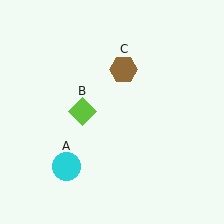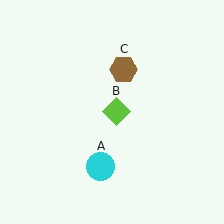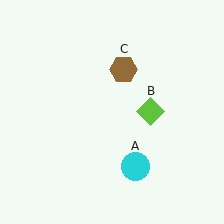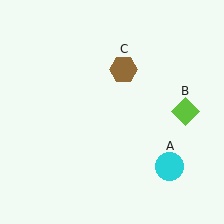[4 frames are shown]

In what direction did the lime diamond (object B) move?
The lime diamond (object B) moved right.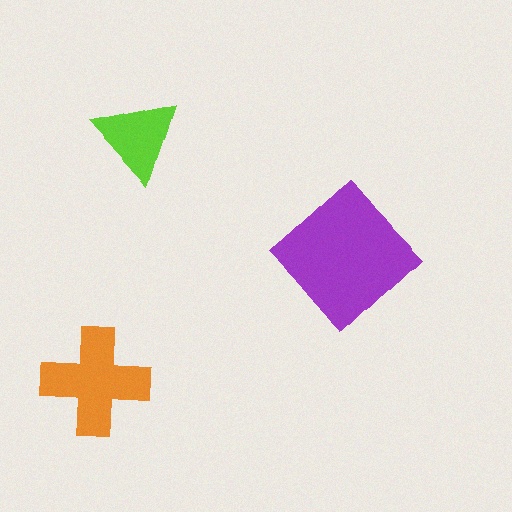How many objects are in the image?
There are 3 objects in the image.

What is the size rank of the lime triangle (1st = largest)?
3rd.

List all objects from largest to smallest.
The purple diamond, the orange cross, the lime triangle.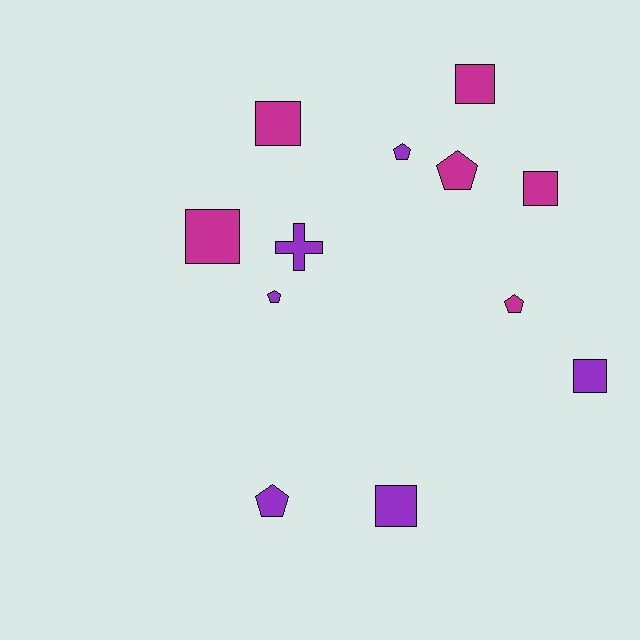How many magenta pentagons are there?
There are 2 magenta pentagons.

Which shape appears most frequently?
Square, with 6 objects.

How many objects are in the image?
There are 12 objects.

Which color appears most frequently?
Magenta, with 6 objects.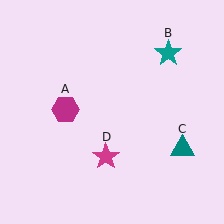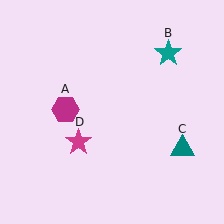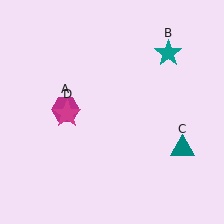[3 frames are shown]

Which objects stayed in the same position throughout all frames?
Magenta hexagon (object A) and teal star (object B) and teal triangle (object C) remained stationary.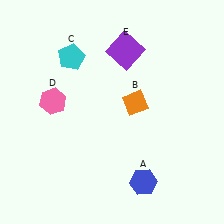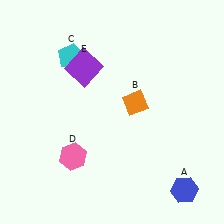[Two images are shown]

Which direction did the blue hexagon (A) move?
The blue hexagon (A) moved right.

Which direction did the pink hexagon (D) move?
The pink hexagon (D) moved down.